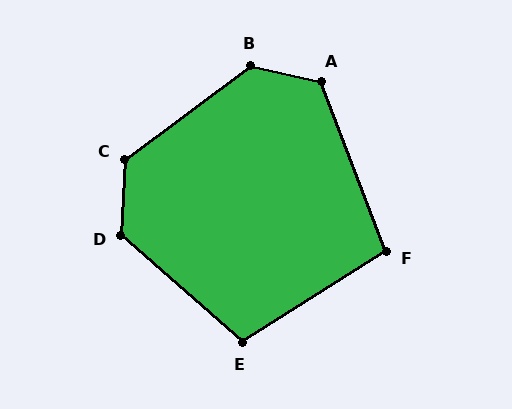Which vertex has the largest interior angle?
B, at approximately 131 degrees.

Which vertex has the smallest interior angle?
F, at approximately 101 degrees.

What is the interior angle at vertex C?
Approximately 130 degrees (obtuse).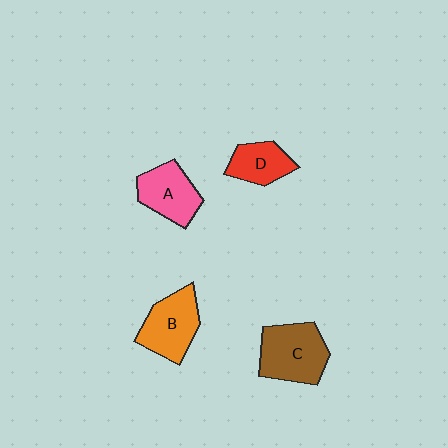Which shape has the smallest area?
Shape D (red).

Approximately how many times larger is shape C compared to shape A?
Approximately 1.3 times.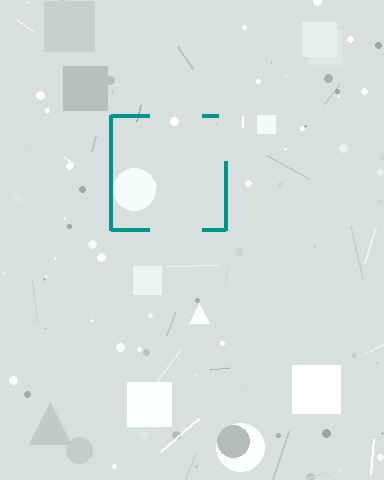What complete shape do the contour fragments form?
The contour fragments form a square.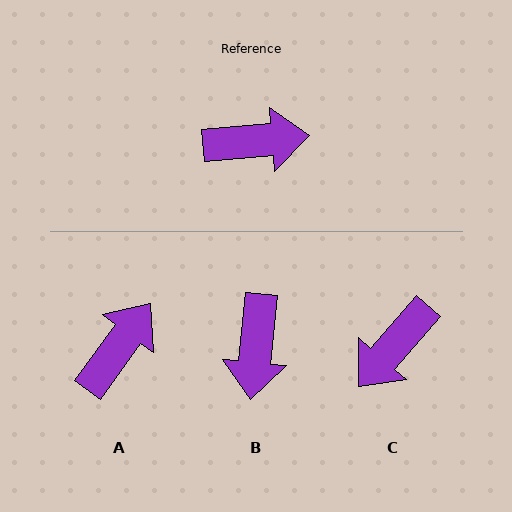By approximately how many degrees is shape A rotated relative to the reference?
Approximately 49 degrees counter-clockwise.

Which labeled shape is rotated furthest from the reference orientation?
C, about 136 degrees away.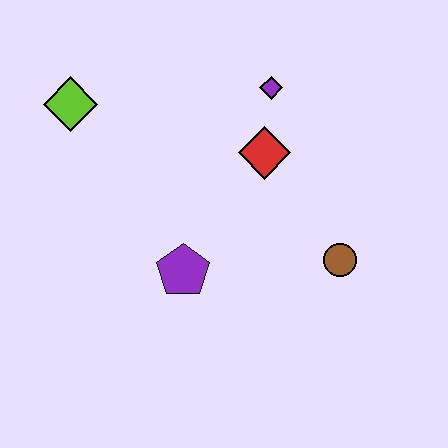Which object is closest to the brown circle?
The red diamond is closest to the brown circle.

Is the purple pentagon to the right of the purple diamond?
No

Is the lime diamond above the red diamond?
Yes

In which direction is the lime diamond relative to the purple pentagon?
The lime diamond is above the purple pentagon.